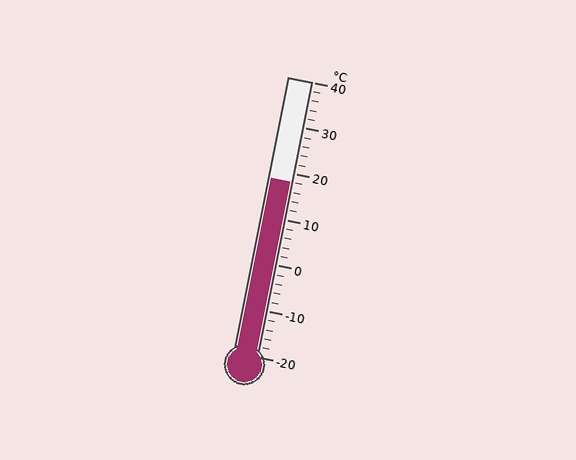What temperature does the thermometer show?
The thermometer shows approximately 18°C.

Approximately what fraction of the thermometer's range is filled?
The thermometer is filled to approximately 65% of its range.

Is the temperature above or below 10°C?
The temperature is above 10°C.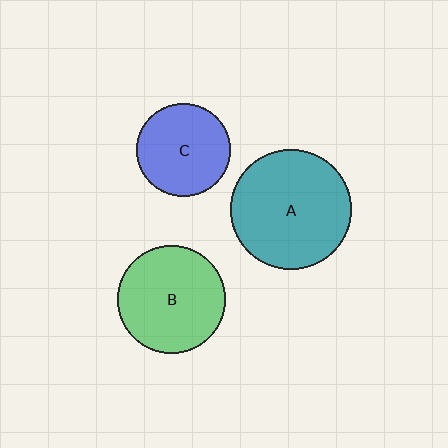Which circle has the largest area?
Circle A (teal).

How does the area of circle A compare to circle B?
Approximately 1.2 times.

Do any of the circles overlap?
No, none of the circles overlap.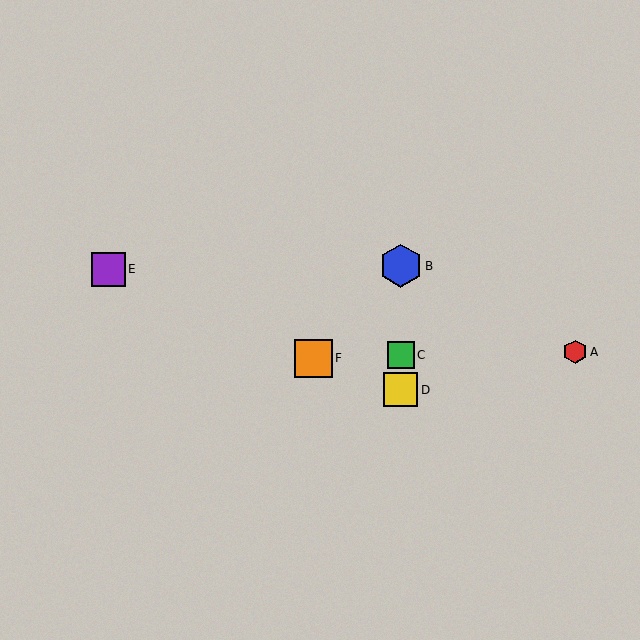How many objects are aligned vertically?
3 objects (B, C, D) are aligned vertically.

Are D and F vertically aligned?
No, D is at x≈401 and F is at x≈313.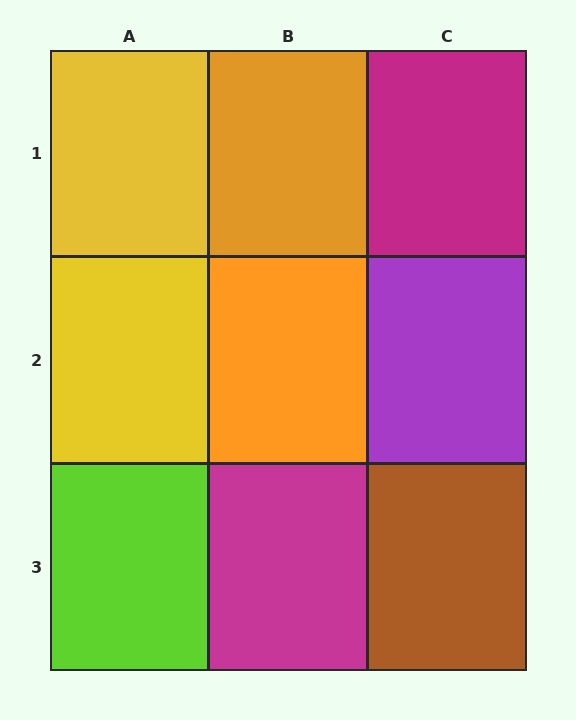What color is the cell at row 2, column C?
Purple.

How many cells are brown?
1 cell is brown.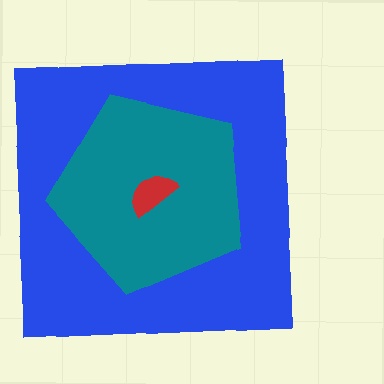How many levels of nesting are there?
3.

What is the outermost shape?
The blue square.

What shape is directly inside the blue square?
The teal pentagon.